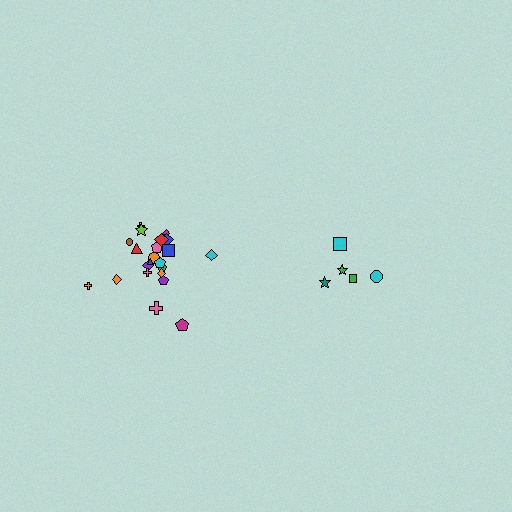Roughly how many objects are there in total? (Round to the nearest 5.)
Roughly 25 objects in total.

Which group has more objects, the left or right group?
The left group.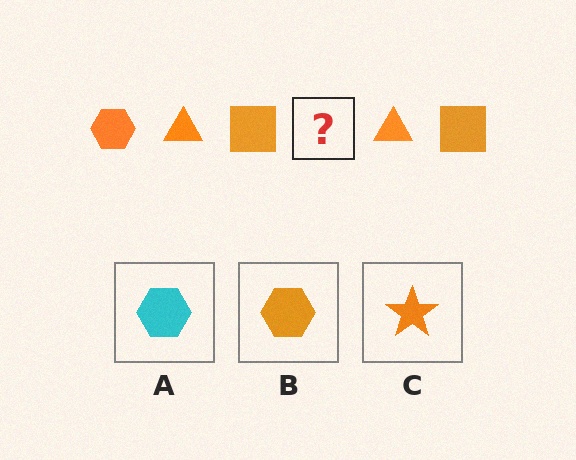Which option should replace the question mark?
Option B.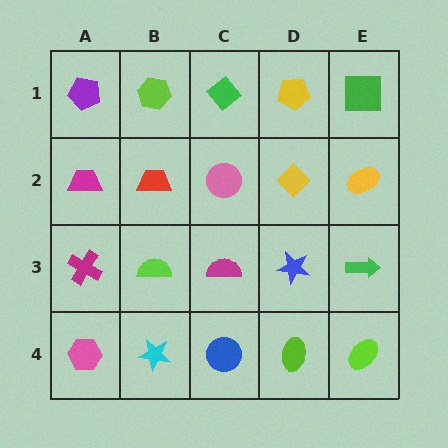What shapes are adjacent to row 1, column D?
A yellow diamond (row 2, column D), a green diamond (row 1, column C), a green square (row 1, column E).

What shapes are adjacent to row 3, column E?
A yellow ellipse (row 2, column E), a lime ellipse (row 4, column E), a blue star (row 3, column D).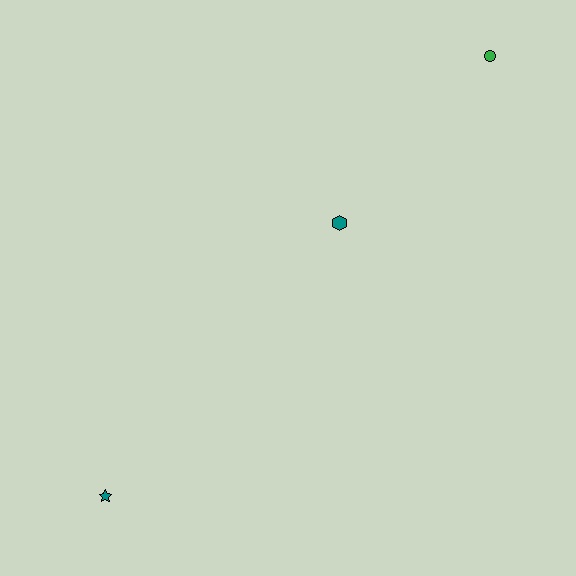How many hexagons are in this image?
There is 1 hexagon.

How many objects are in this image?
There are 3 objects.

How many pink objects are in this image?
There are no pink objects.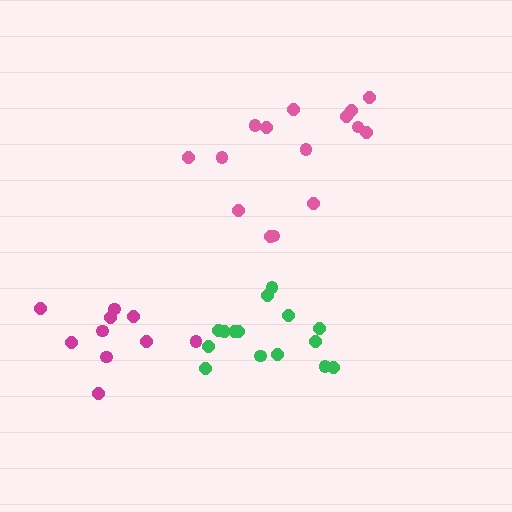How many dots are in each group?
Group 1: 15 dots, Group 2: 15 dots, Group 3: 10 dots (40 total).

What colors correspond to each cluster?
The clusters are colored: pink, green, magenta.